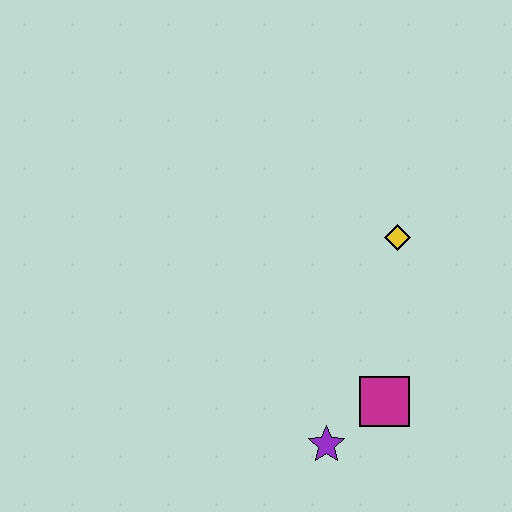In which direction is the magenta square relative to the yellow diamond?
The magenta square is below the yellow diamond.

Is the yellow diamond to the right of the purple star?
Yes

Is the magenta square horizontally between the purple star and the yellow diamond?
Yes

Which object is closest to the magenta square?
The purple star is closest to the magenta square.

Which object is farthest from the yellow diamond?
The purple star is farthest from the yellow diamond.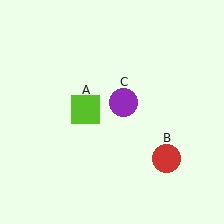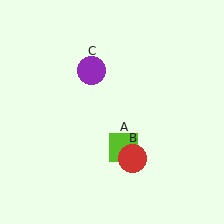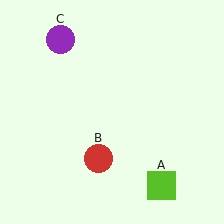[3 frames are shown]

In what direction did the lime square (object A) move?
The lime square (object A) moved down and to the right.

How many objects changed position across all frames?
3 objects changed position: lime square (object A), red circle (object B), purple circle (object C).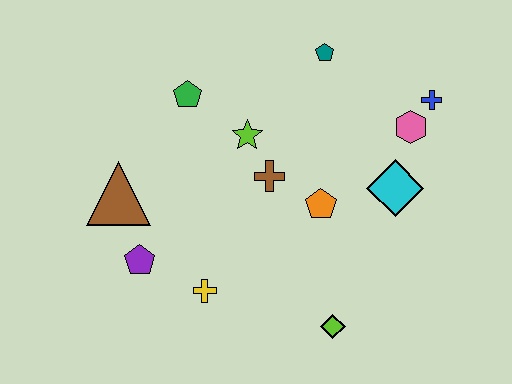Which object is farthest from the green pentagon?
The lime diamond is farthest from the green pentagon.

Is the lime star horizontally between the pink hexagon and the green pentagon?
Yes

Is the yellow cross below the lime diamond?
No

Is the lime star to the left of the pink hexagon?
Yes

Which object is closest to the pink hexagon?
The blue cross is closest to the pink hexagon.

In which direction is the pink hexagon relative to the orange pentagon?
The pink hexagon is to the right of the orange pentagon.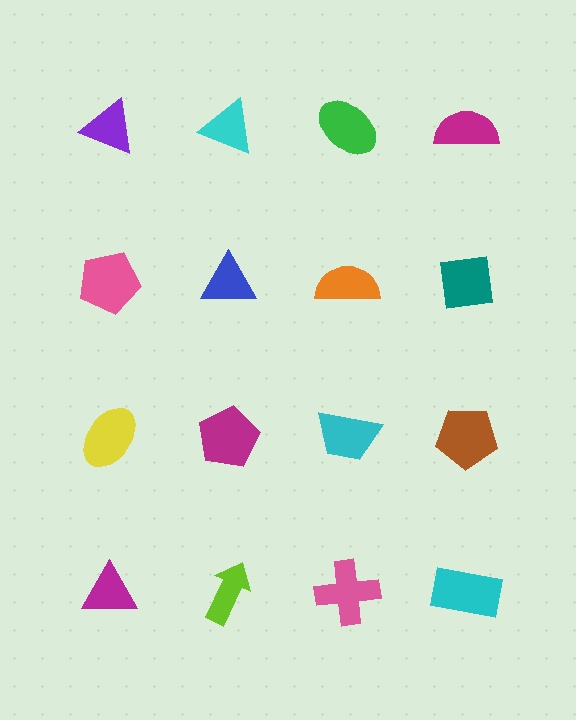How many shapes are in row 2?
4 shapes.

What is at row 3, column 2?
A magenta pentagon.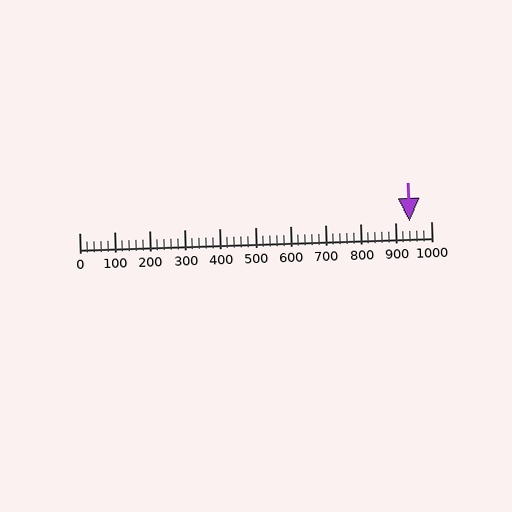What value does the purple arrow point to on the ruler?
The purple arrow points to approximately 940.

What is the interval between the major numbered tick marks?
The major tick marks are spaced 100 units apart.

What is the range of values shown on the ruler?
The ruler shows values from 0 to 1000.